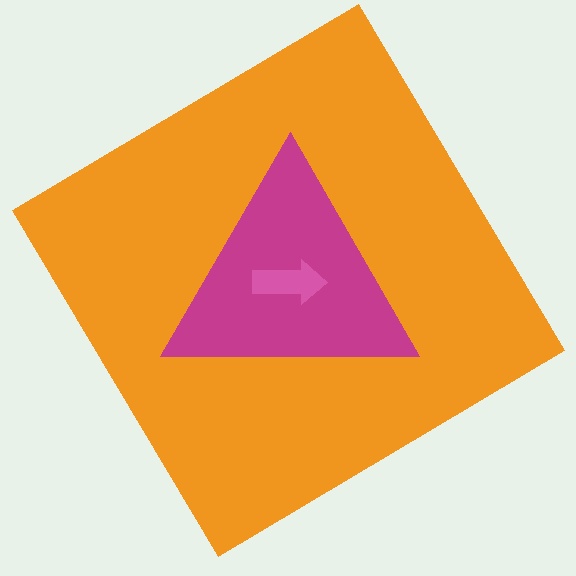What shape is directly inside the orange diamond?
The magenta triangle.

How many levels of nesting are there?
3.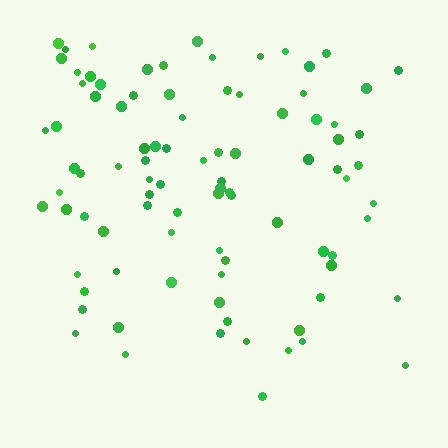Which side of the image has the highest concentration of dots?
The top.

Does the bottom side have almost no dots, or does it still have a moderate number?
Still a moderate number, just noticeably fewer than the top.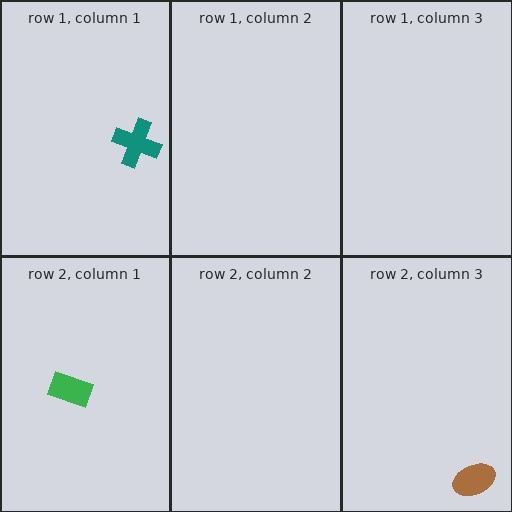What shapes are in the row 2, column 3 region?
The brown ellipse.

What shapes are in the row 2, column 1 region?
The green rectangle.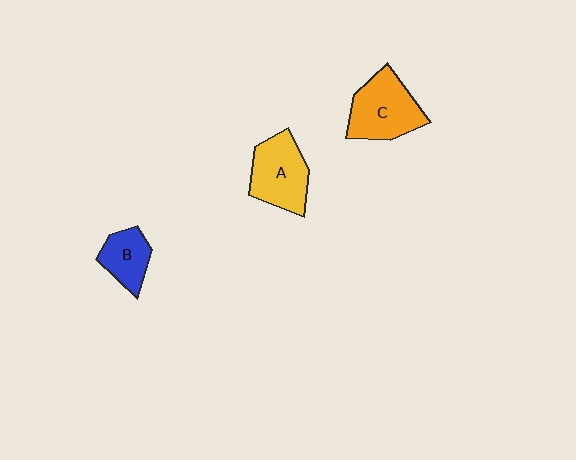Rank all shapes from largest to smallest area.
From largest to smallest: C (orange), A (yellow), B (blue).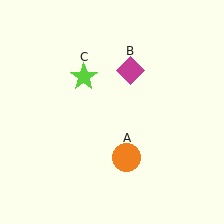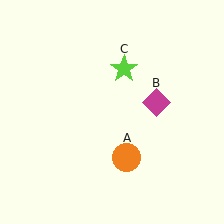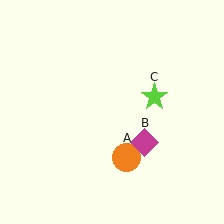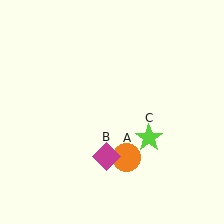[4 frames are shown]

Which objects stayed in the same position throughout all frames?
Orange circle (object A) remained stationary.